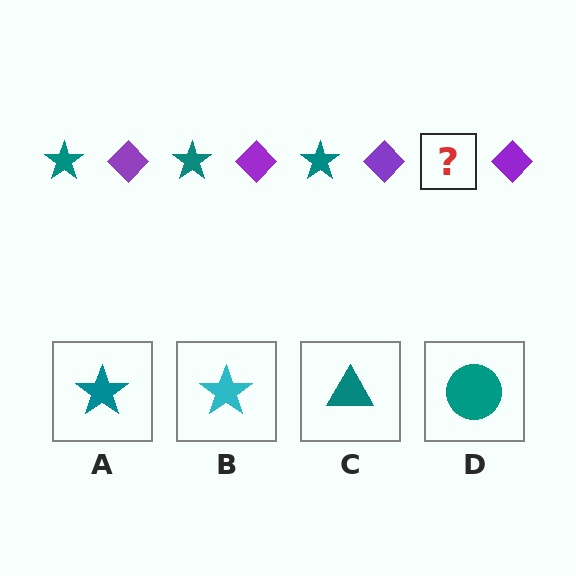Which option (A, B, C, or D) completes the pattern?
A.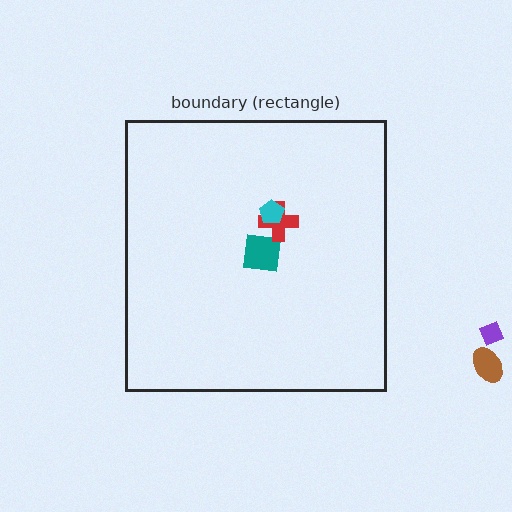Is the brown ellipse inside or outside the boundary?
Outside.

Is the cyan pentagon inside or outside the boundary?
Inside.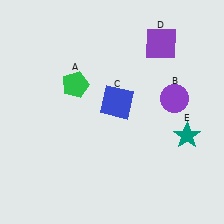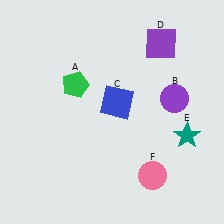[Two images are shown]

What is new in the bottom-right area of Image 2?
A pink circle (F) was added in the bottom-right area of Image 2.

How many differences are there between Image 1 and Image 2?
There is 1 difference between the two images.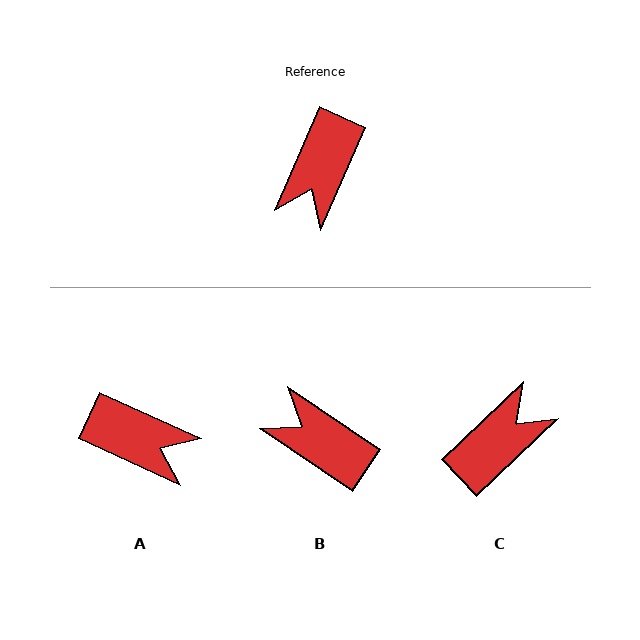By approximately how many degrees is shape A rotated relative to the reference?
Approximately 89 degrees counter-clockwise.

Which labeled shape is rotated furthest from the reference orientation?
C, about 157 degrees away.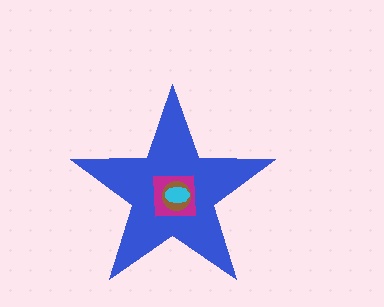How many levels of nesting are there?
4.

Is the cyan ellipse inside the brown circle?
Yes.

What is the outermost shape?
The blue star.